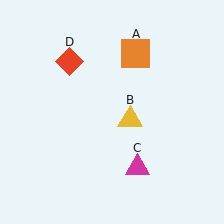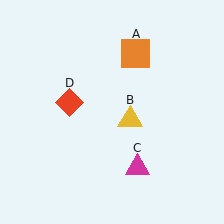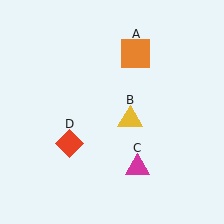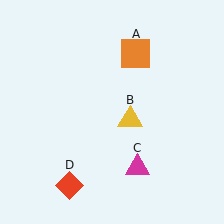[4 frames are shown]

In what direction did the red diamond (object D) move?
The red diamond (object D) moved down.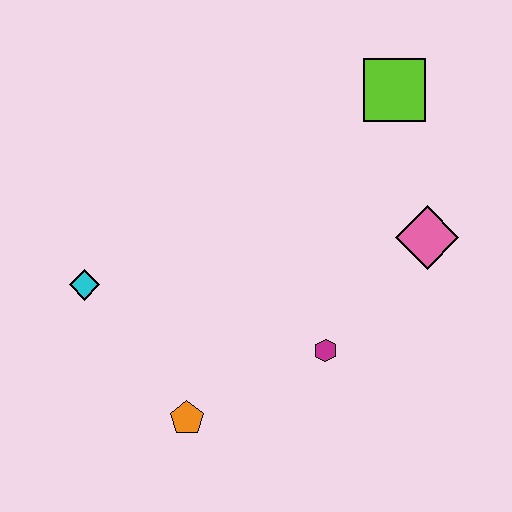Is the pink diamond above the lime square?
No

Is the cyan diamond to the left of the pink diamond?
Yes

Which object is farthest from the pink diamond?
The cyan diamond is farthest from the pink diamond.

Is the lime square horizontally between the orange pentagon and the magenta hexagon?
No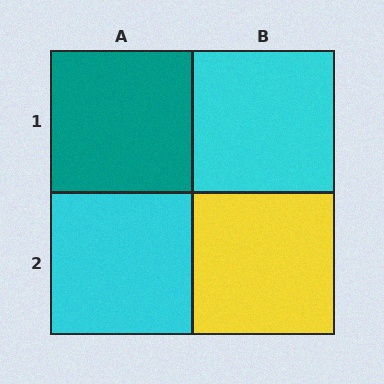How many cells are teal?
1 cell is teal.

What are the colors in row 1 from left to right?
Teal, cyan.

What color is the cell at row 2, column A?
Cyan.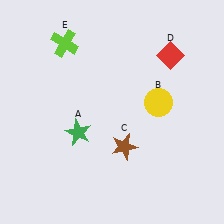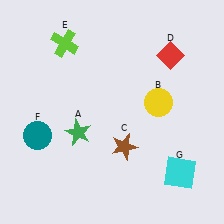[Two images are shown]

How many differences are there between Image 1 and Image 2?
There are 2 differences between the two images.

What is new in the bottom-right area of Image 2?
A cyan square (G) was added in the bottom-right area of Image 2.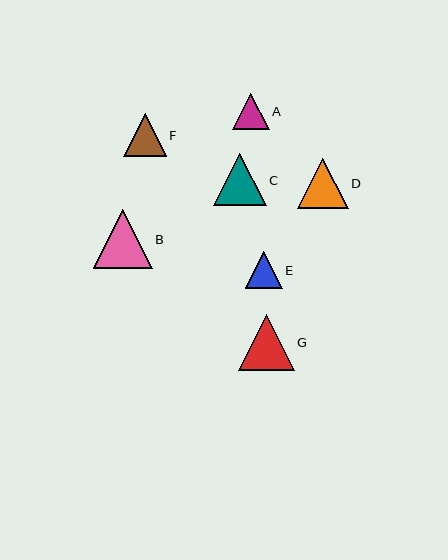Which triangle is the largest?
Triangle B is the largest with a size of approximately 59 pixels.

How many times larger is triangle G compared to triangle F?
Triangle G is approximately 1.3 times the size of triangle F.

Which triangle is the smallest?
Triangle A is the smallest with a size of approximately 36 pixels.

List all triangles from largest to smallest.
From largest to smallest: B, G, C, D, F, E, A.